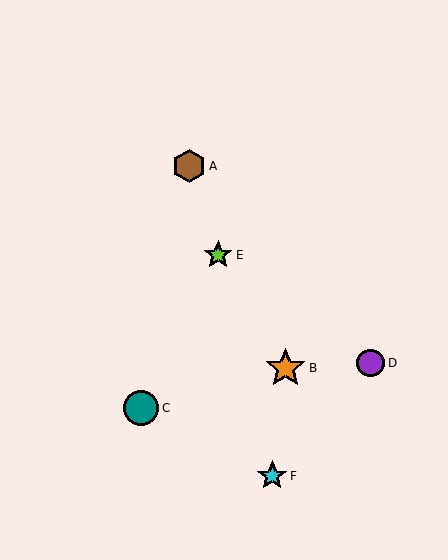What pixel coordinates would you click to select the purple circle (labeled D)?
Click at (371, 363) to select the purple circle D.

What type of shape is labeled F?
Shape F is a cyan star.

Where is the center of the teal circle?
The center of the teal circle is at (141, 408).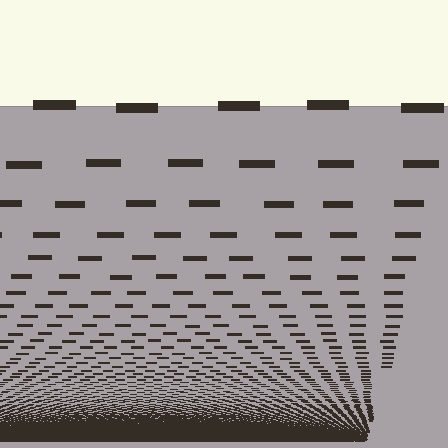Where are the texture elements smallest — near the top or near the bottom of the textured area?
Near the bottom.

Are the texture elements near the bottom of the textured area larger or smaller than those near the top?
Smaller. The gradient is inverted — elements near the bottom are smaller and denser.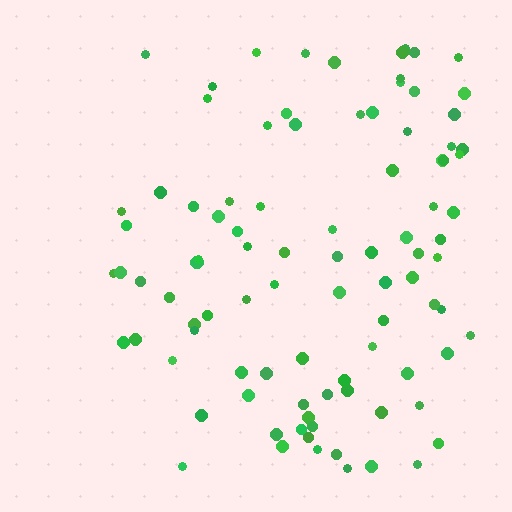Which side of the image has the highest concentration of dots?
The right.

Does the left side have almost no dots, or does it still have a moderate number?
Still a moderate number, just noticeably fewer than the right.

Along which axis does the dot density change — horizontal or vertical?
Horizontal.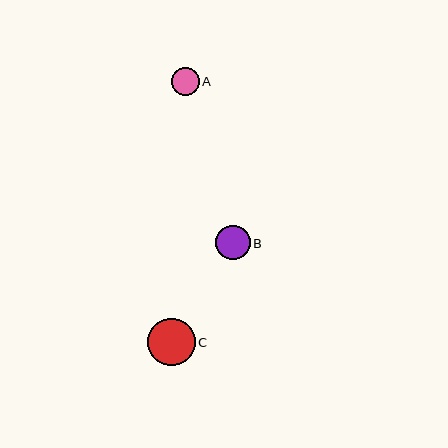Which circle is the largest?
Circle C is the largest with a size of approximately 47 pixels.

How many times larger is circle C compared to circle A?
Circle C is approximately 1.7 times the size of circle A.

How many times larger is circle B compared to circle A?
Circle B is approximately 1.2 times the size of circle A.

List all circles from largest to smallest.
From largest to smallest: C, B, A.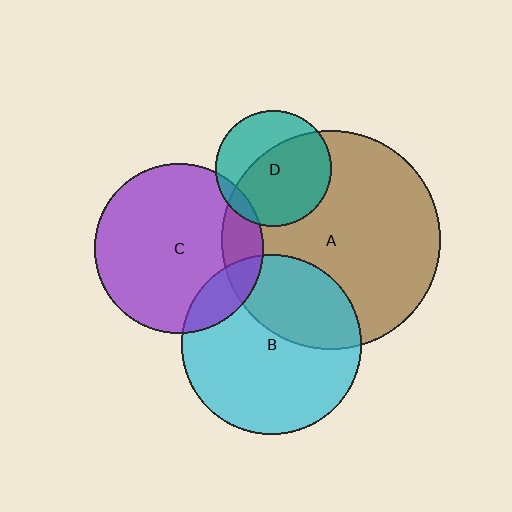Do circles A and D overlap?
Yes.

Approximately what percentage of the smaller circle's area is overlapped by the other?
Approximately 65%.